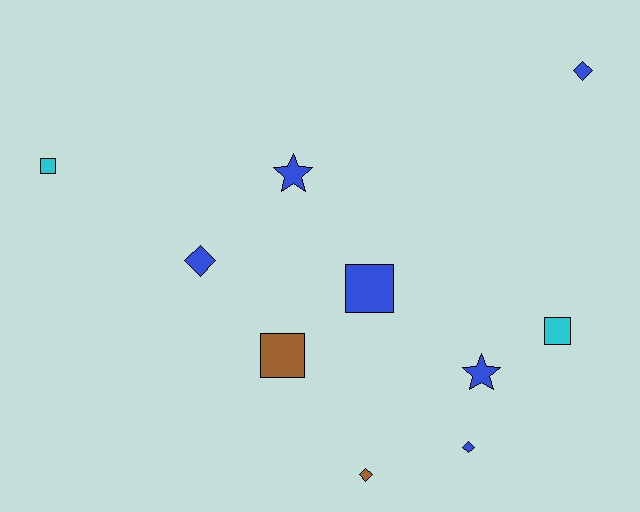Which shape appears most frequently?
Diamond, with 4 objects.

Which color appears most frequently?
Blue, with 6 objects.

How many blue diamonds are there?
There are 3 blue diamonds.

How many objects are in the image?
There are 10 objects.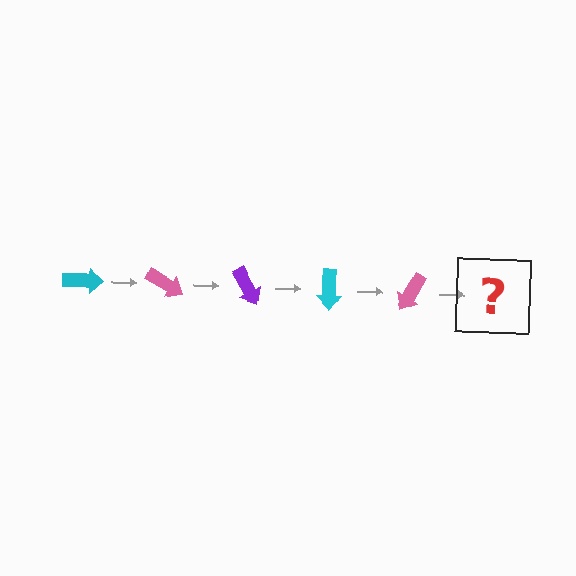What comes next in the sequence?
The next element should be a purple arrow, rotated 150 degrees from the start.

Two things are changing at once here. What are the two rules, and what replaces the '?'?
The two rules are that it rotates 30 degrees each step and the color cycles through cyan, pink, and purple. The '?' should be a purple arrow, rotated 150 degrees from the start.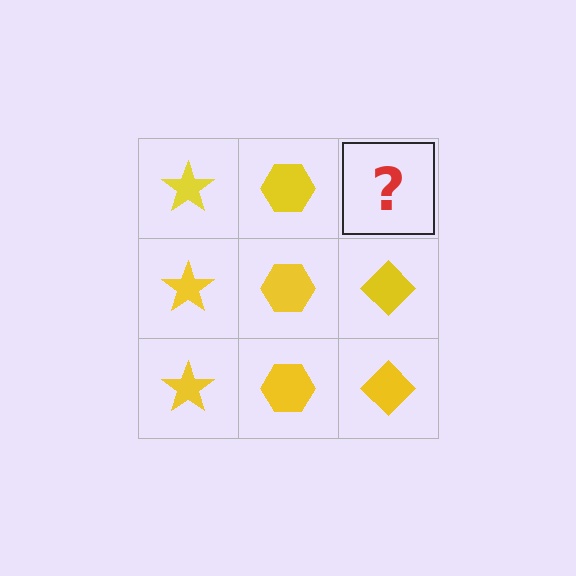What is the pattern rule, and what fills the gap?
The rule is that each column has a consistent shape. The gap should be filled with a yellow diamond.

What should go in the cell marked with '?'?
The missing cell should contain a yellow diamond.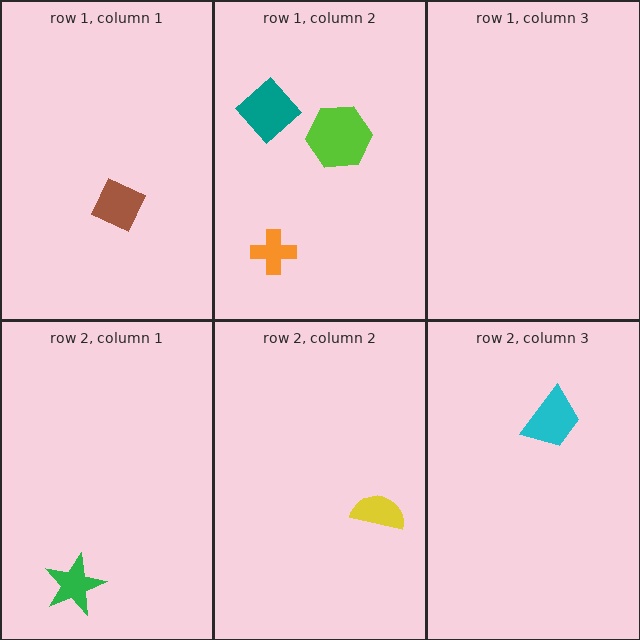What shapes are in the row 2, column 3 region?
The cyan trapezoid.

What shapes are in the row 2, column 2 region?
The yellow semicircle.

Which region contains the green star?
The row 2, column 1 region.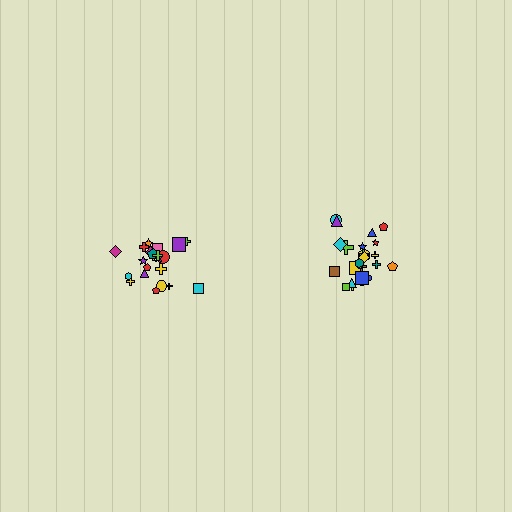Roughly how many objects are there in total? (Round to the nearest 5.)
Roughly 45 objects in total.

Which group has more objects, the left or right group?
The right group.